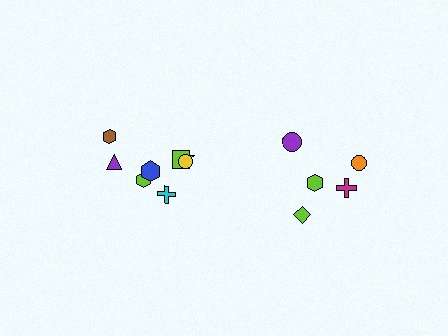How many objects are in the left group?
There are 8 objects.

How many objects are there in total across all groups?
There are 13 objects.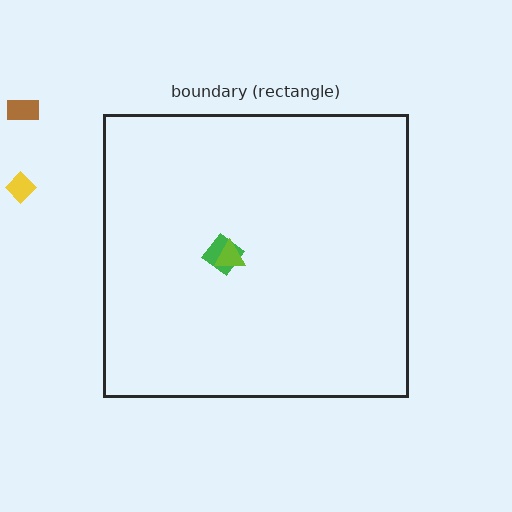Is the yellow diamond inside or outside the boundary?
Outside.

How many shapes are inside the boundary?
2 inside, 2 outside.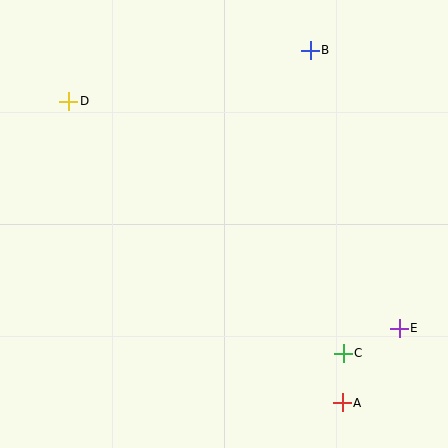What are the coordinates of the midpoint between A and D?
The midpoint between A and D is at (205, 252).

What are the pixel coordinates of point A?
Point A is at (342, 403).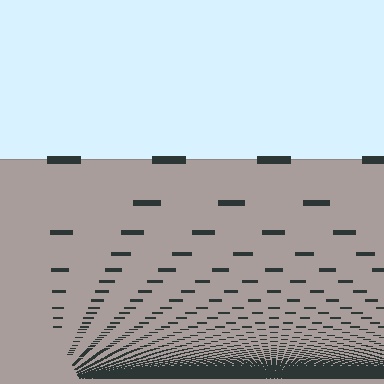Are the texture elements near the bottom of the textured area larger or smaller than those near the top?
Smaller. The gradient is inverted — elements near the bottom are smaller and denser.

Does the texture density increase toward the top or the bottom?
Density increases toward the bottom.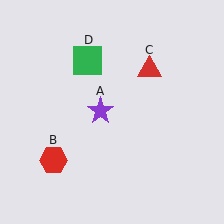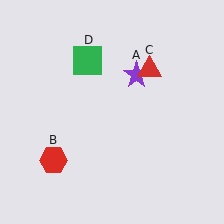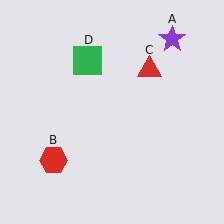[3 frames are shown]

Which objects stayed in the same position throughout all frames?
Red hexagon (object B) and red triangle (object C) and green square (object D) remained stationary.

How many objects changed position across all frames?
1 object changed position: purple star (object A).